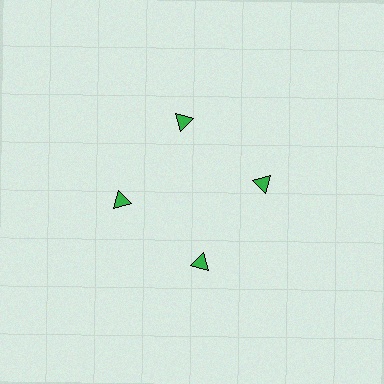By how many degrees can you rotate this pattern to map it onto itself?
The pattern maps onto itself every 90 degrees of rotation.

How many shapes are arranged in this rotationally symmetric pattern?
There are 4 shapes, arranged in 4 groups of 1.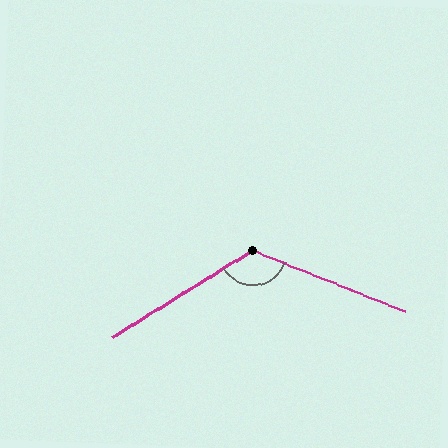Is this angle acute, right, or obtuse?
It is obtuse.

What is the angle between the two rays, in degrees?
Approximately 127 degrees.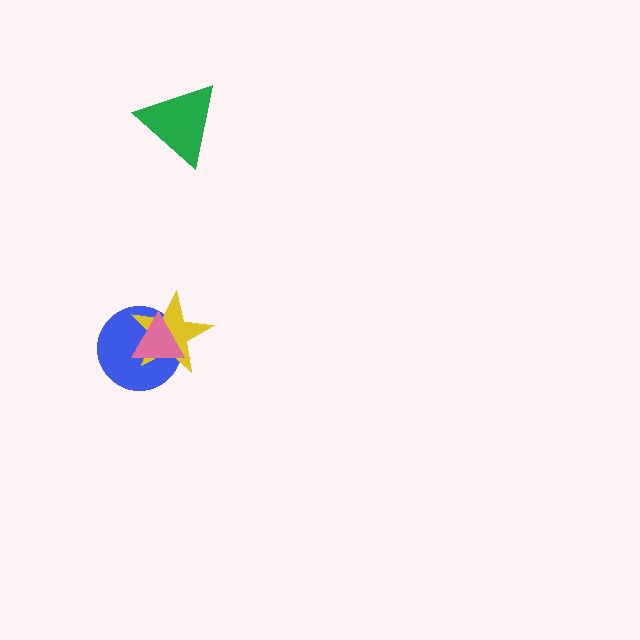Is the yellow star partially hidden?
Yes, it is partially covered by another shape.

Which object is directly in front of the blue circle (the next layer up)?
The yellow star is directly in front of the blue circle.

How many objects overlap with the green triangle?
0 objects overlap with the green triangle.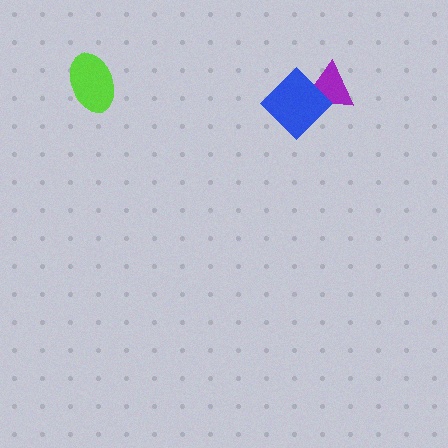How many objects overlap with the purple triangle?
1 object overlaps with the purple triangle.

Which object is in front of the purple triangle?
The blue diamond is in front of the purple triangle.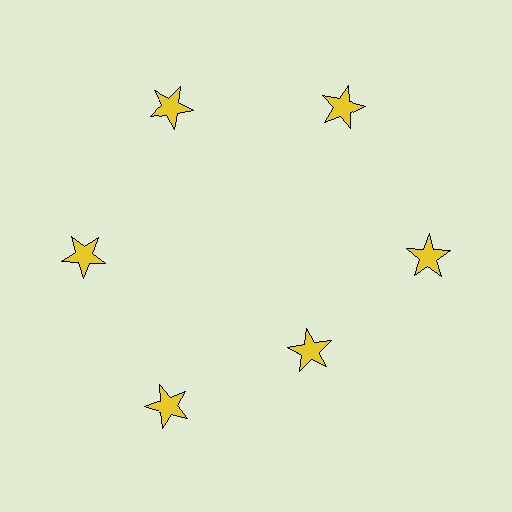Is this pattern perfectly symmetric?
No. The 6 yellow stars are arranged in a ring, but one element near the 5 o'clock position is pulled inward toward the center, breaking the 6-fold rotational symmetry.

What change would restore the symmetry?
The symmetry would be restored by moving it outward, back onto the ring so that all 6 stars sit at equal angles and equal distance from the center.